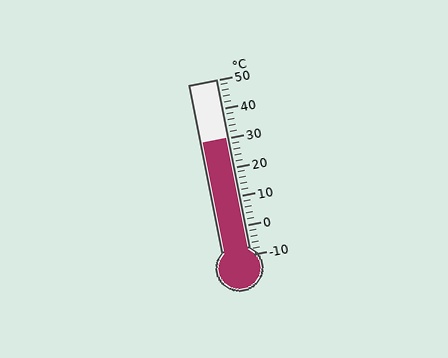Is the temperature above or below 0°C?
The temperature is above 0°C.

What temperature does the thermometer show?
The thermometer shows approximately 30°C.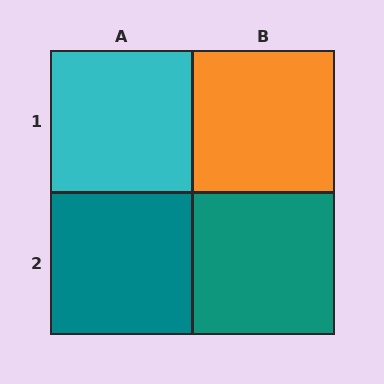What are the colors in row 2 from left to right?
Teal, teal.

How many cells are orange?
1 cell is orange.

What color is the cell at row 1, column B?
Orange.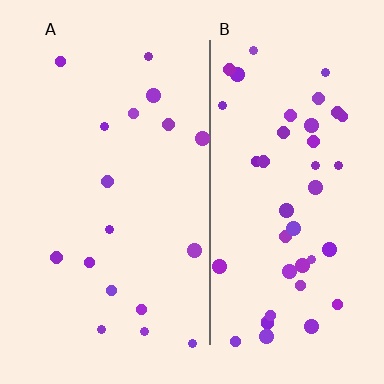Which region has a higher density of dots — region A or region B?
B (the right).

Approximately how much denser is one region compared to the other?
Approximately 2.4× — region B over region A.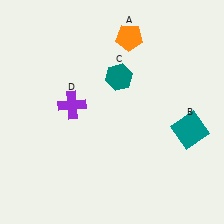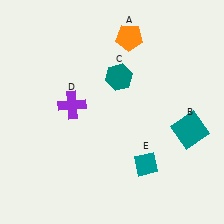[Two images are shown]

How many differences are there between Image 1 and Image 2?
There is 1 difference between the two images.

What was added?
A teal diamond (E) was added in Image 2.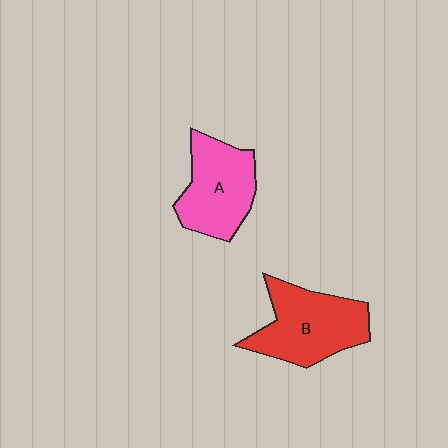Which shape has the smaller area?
Shape A (pink).